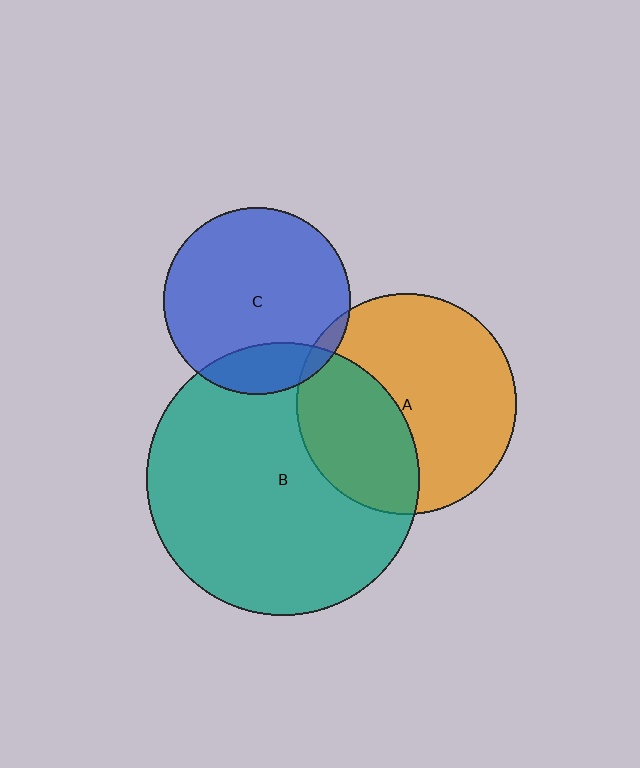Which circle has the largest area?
Circle B (teal).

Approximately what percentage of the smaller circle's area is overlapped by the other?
Approximately 5%.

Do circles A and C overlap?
Yes.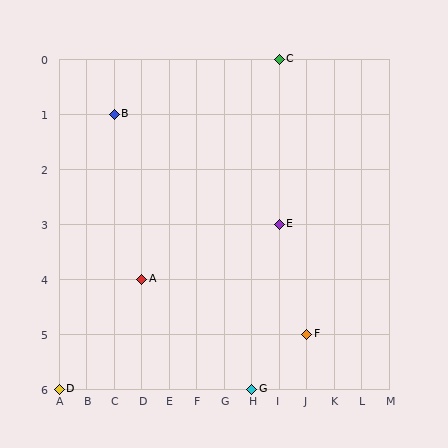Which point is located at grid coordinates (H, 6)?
Point G is at (H, 6).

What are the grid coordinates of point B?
Point B is at grid coordinates (C, 1).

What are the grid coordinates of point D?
Point D is at grid coordinates (A, 6).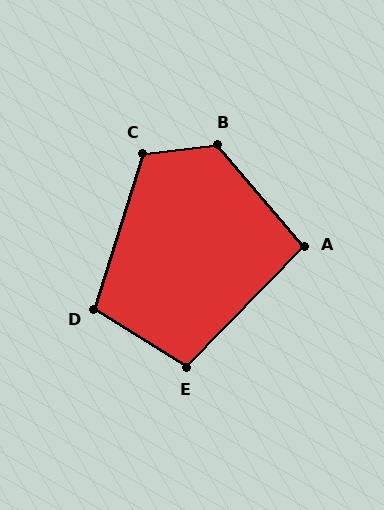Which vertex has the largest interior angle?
B, at approximately 124 degrees.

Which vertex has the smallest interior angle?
A, at approximately 95 degrees.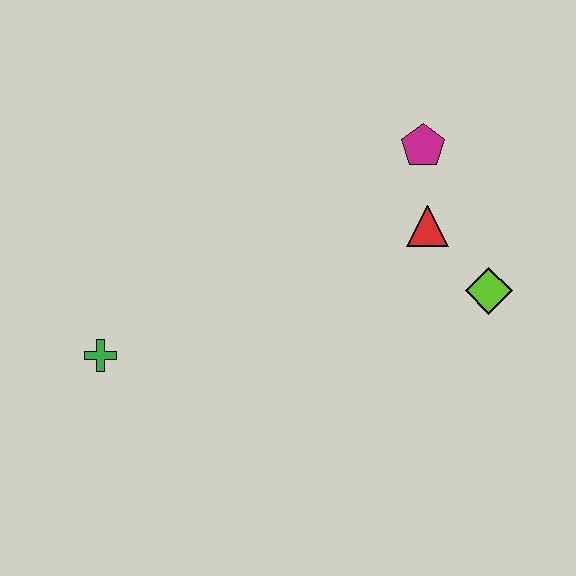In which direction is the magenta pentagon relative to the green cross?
The magenta pentagon is to the right of the green cross.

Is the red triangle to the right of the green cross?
Yes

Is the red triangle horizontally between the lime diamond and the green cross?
Yes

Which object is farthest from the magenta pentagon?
The green cross is farthest from the magenta pentagon.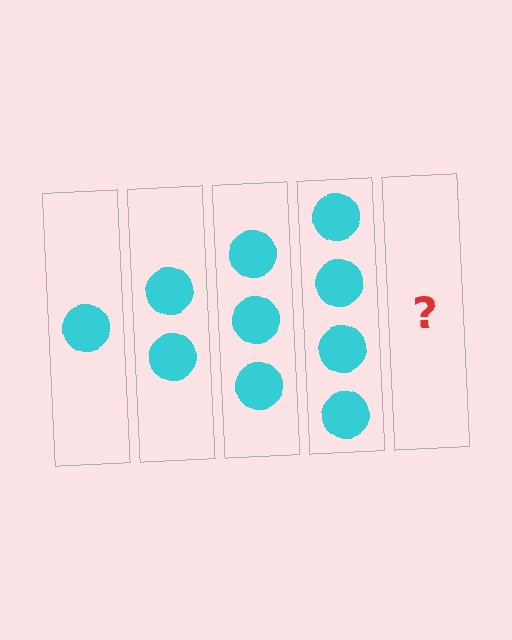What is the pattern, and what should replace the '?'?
The pattern is that each step adds one more circle. The '?' should be 5 circles.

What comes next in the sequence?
The next element should be 5 circles.